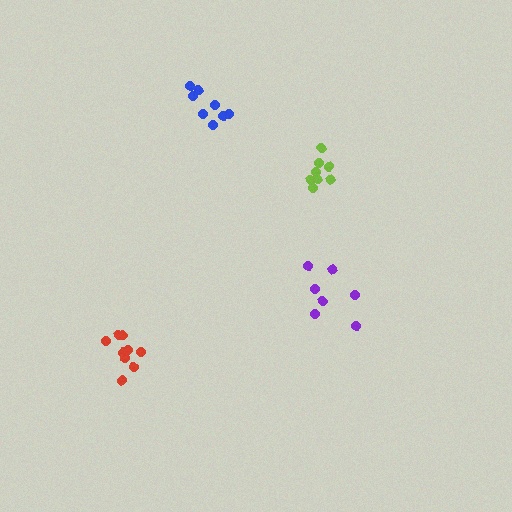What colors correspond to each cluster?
The clusters are colored: blue, lime, purple, red.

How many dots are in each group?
Group 1: 8 dots, Group 2: 9 dots, Group 3: 7 dots, Group 4: 9 dots (33 total).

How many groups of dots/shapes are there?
There are 4 groups.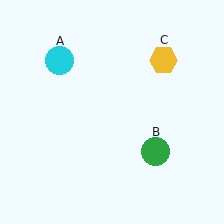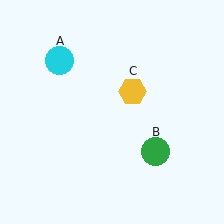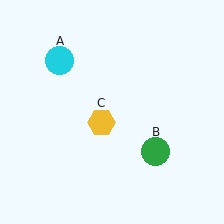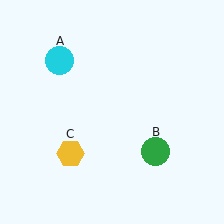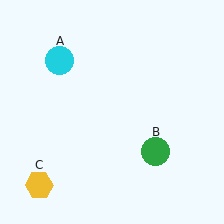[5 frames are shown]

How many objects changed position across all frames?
1 object changed position: yellow hexagon (object C).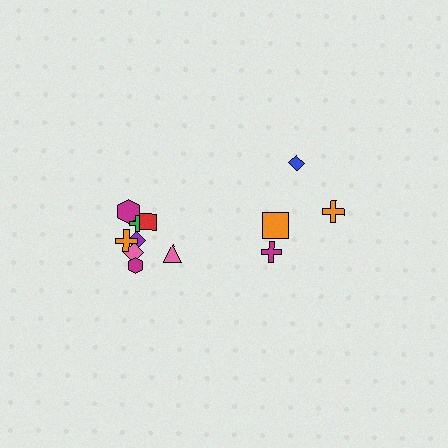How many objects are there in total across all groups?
There are 12 objects.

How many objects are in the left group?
There are 8 objects.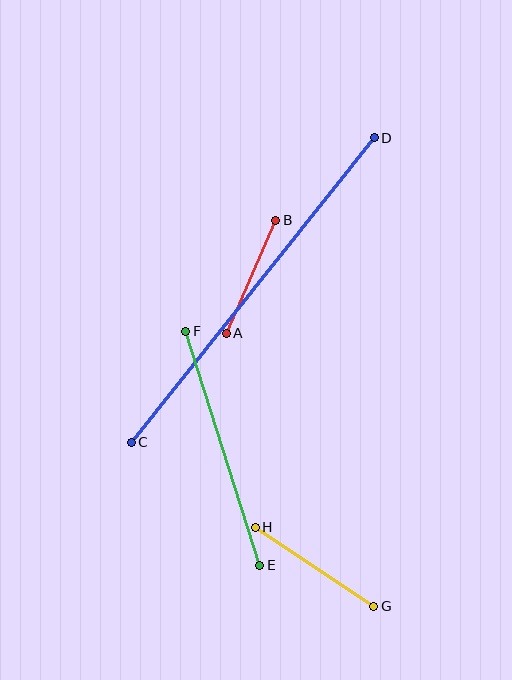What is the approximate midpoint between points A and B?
The midpoint is at approximately (251, 277) pixels.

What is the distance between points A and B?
The distance is approximately 123 pixels.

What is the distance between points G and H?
The distance is approximately 142 pixels.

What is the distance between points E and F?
The distance is approximately 245 pixels.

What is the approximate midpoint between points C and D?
The midpoint is at approximately (253, 290) pixels.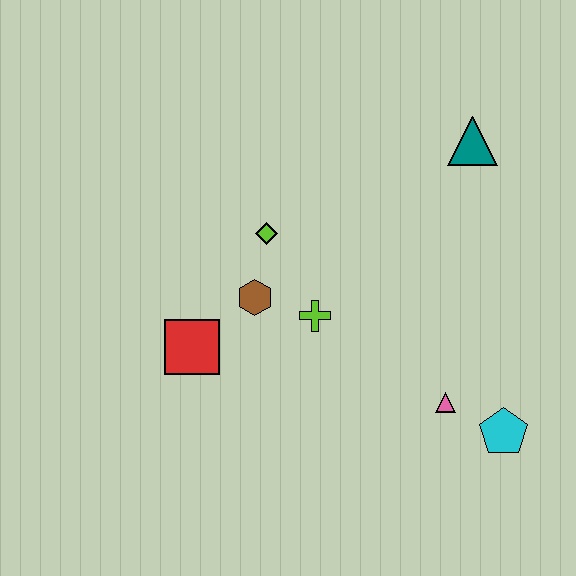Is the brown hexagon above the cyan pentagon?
Yes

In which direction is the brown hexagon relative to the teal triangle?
The brown hexagon is to the left of the teal triangle.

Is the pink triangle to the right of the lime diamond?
Yes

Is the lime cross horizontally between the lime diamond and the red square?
No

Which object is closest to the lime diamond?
The brown hexagon is closest to the lime diamond.